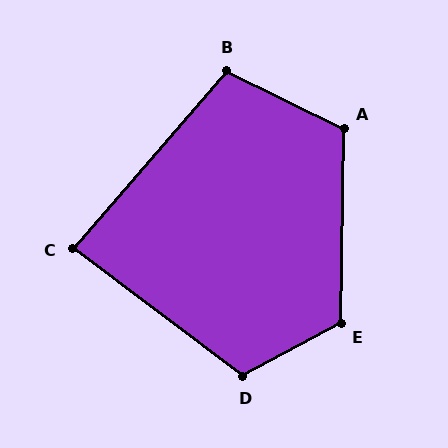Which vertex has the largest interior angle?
E, at approximately 119 degrees.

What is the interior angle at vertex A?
Approximately 115 degrees (obtuse).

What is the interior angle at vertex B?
Approximately 105 degrees (obtuse).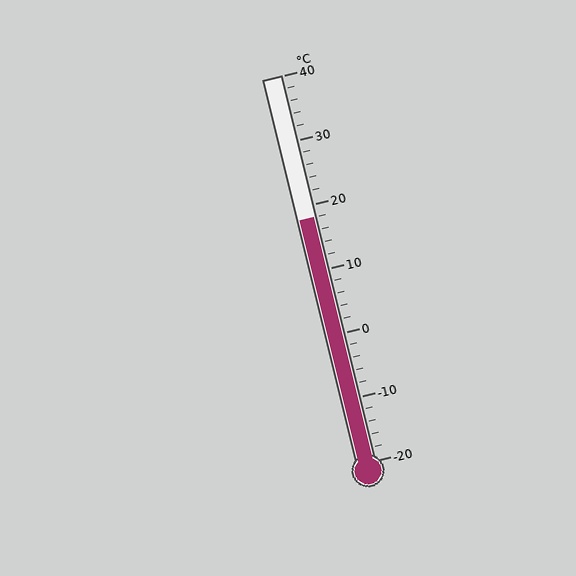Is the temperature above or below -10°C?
The temperature is above -10°C.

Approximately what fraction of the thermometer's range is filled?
The thermometer is filled to approximately 65% of its range.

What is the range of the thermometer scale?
The thermometer scale ranges from -20°C to 40°C.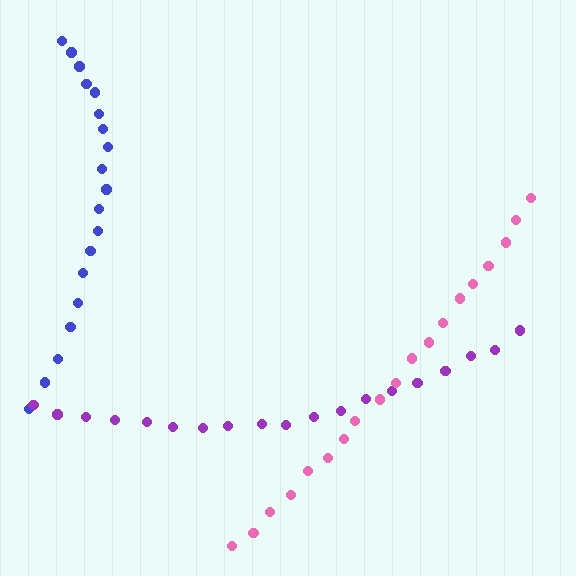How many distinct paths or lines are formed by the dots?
There are 3 distinct paths.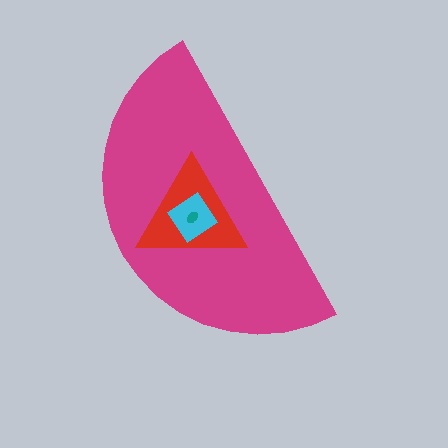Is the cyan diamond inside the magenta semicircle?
Yes.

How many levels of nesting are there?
4.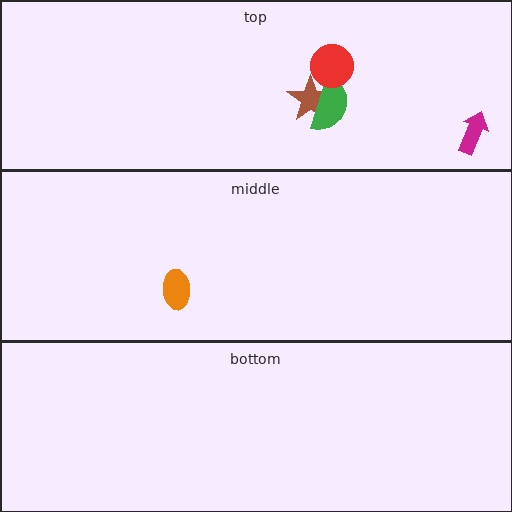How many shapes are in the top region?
4.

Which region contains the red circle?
The top region.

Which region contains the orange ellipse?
The middle region.